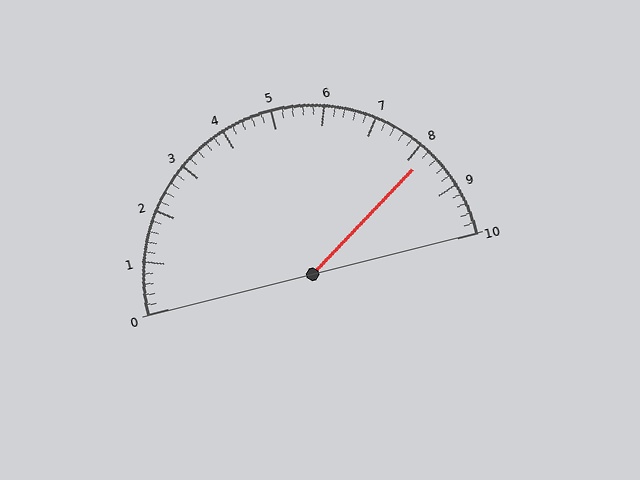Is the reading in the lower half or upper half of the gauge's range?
The reading is in the upper half of the range (0 to 10).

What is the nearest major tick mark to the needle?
The nearest major tick mark is 8.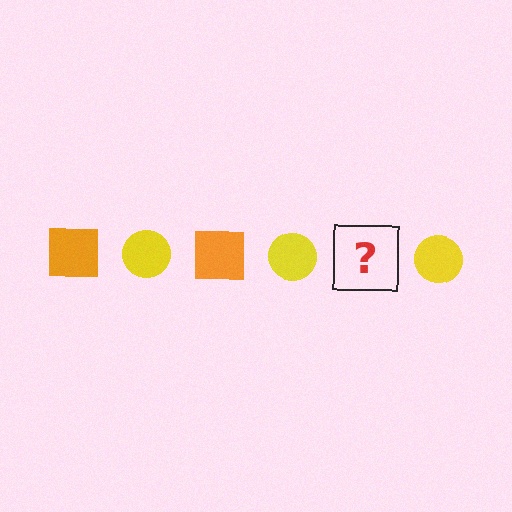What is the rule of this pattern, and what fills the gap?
The rule is that the pattern alternates between orange square and yellow circle. The gap should be filled with an orange square.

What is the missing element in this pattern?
The missing element is an orange square.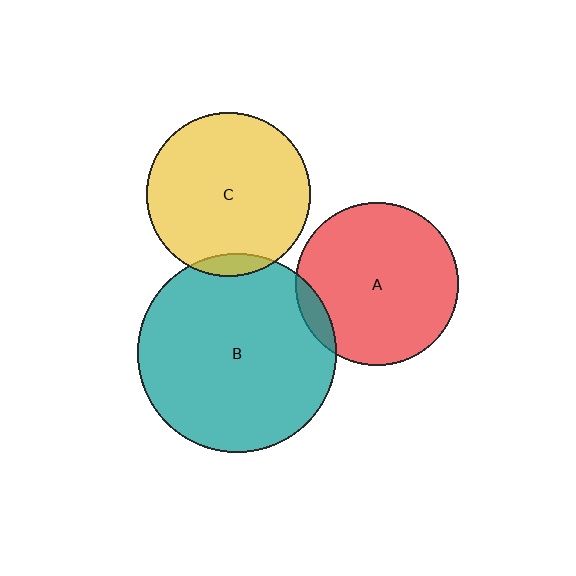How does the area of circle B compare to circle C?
Approximately 1.5 times.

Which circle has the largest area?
Circle B (teal).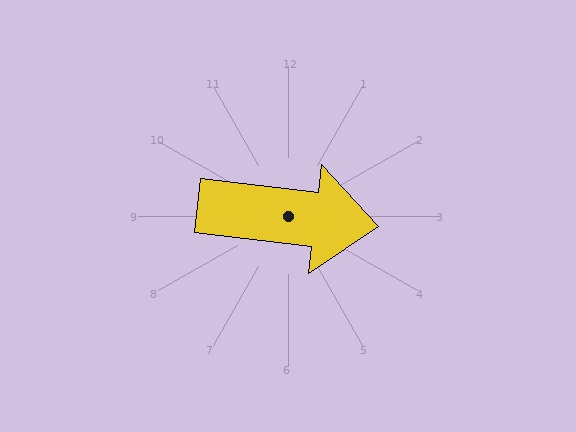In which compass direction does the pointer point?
East.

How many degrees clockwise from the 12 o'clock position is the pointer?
Approximately 97 degrees.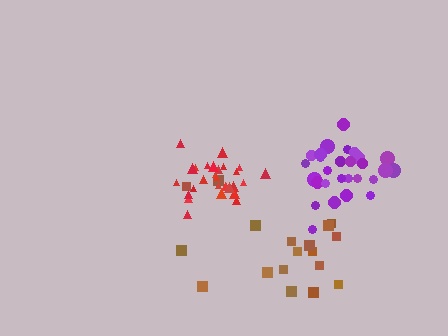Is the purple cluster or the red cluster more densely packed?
Red.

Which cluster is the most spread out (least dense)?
Brown.